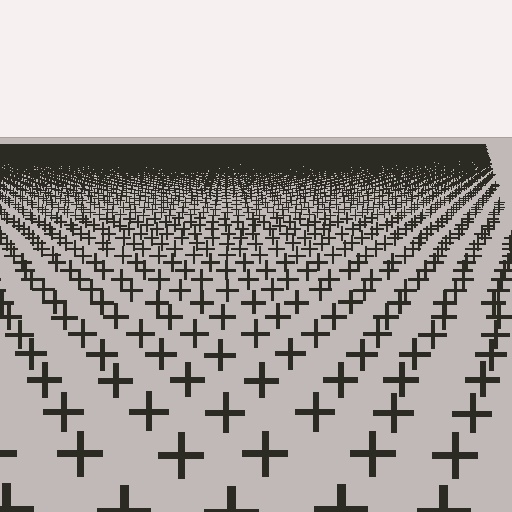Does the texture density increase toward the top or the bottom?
Density increases toward the top.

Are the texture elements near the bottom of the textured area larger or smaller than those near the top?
Larger. Near the bottom, elements are closer to the viewer and appear at a bigger on-screen size.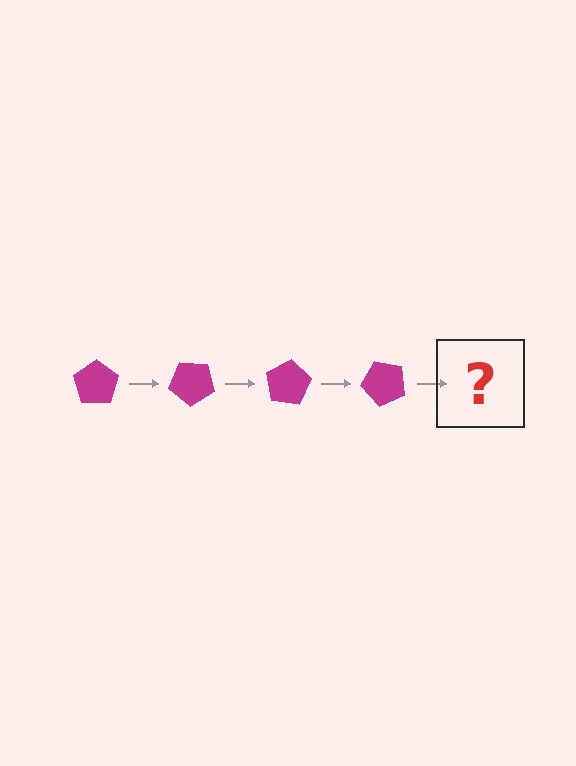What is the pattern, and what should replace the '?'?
The pattern is that the pentagon rotates 40 degrees each step. The '?' should be a magenta pentagon rotated 160 degrees.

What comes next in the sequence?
The next element should be a magenta pentagon rotated 160 degrees.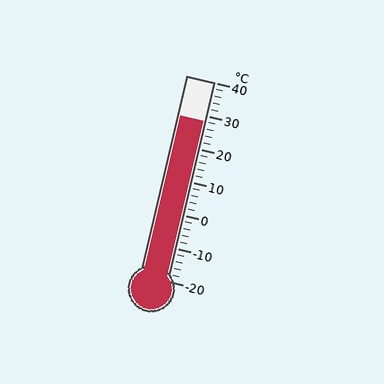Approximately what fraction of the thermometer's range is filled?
The thermometer is filled to approximately 80% of its range.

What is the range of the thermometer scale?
The thermometer scale ranges from -20°C to 40°C.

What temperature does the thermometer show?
The thermometer shows approximately 28°C.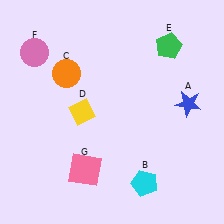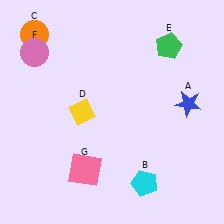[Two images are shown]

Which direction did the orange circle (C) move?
The orange circle (C) moved up.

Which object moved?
The orange circle (C) moved up.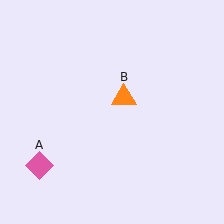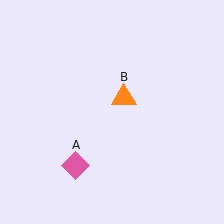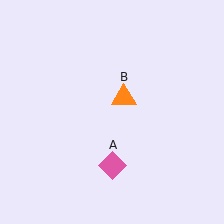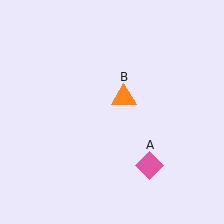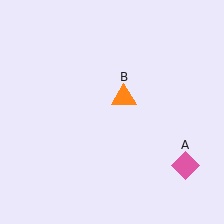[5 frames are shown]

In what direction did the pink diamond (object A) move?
The pink diamond (object A) moved right.